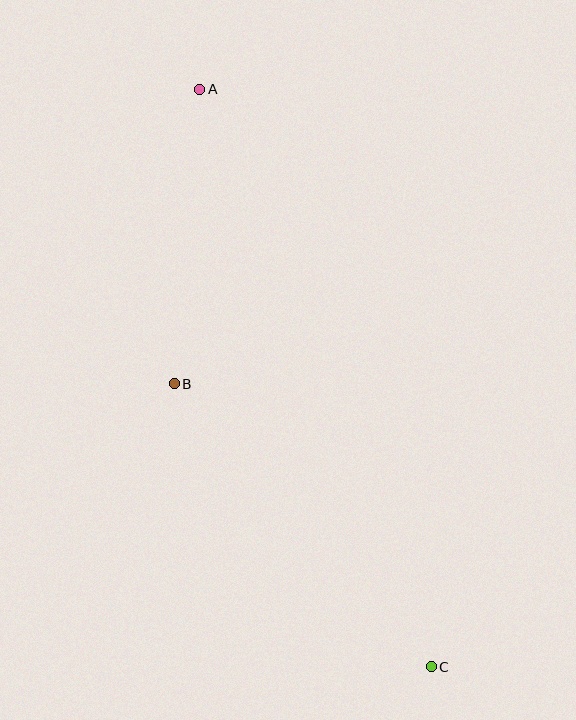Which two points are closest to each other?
Points A and B are closest to each other.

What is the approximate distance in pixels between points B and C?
The distance between B and C is approximately 382 pixels.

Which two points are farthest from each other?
Points A and C are farthest from each other.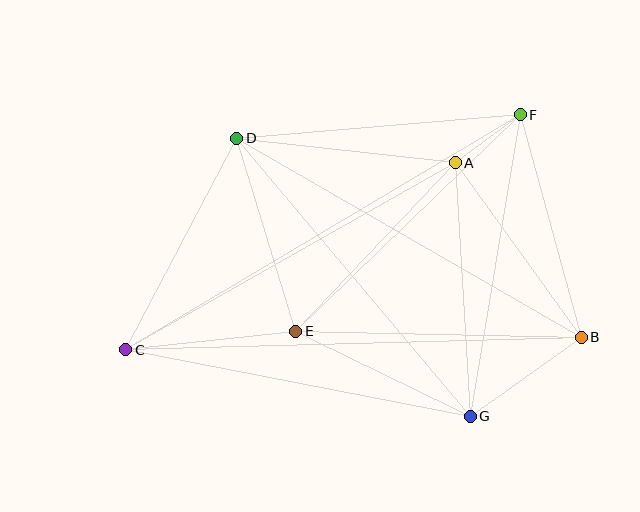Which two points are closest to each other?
Points A and F are closest to each other.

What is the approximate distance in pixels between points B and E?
The distance between B and E is approximately 285 pixels.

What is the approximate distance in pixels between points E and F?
The distance between E and F is approximately 312 pixels.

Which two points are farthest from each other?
Points C and F are farthest from each other.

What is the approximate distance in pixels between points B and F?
The distance between B and F is approximately 231 pixels.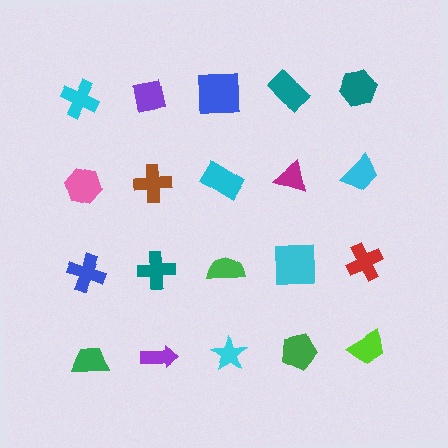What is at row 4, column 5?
A lime trapezoid.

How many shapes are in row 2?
5 shapes.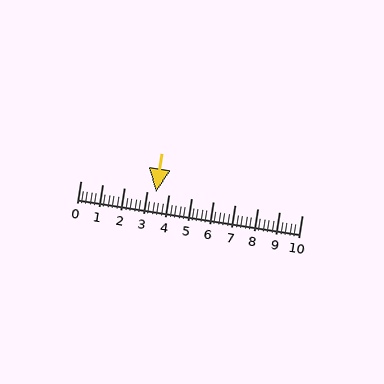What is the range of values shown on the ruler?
The ruler shows values from 0 to 10.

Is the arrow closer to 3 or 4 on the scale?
The arrow is closer to 3.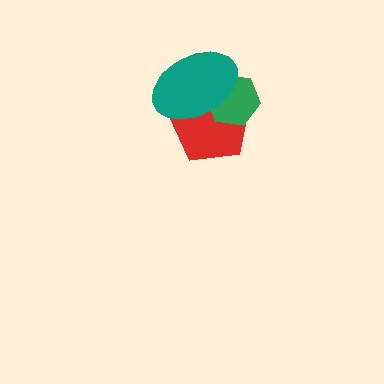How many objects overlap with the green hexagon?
2 objects overlap with the green hexagon.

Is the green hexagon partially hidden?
Yes, it is partially covered by another shape.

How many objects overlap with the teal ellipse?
2 objects overlap with the teal ellipse.